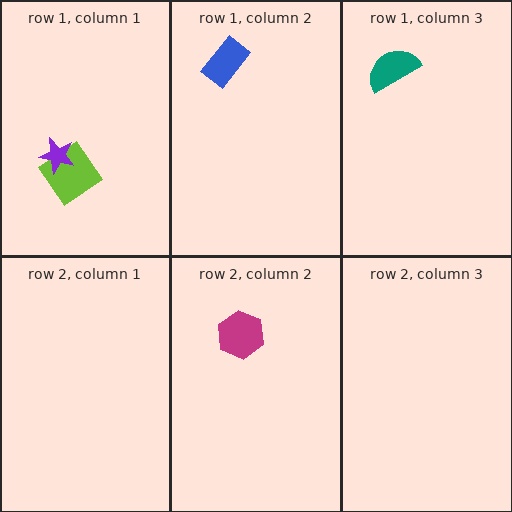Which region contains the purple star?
The row 1, column 1 region.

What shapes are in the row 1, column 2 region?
The blue rectangle.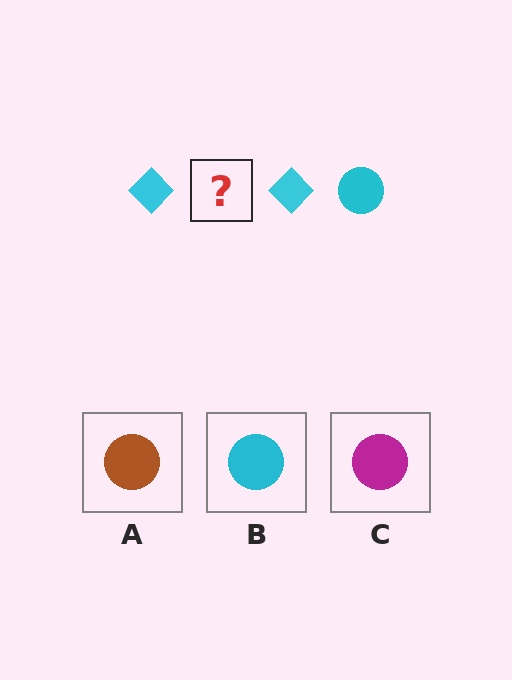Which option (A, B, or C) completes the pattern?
B.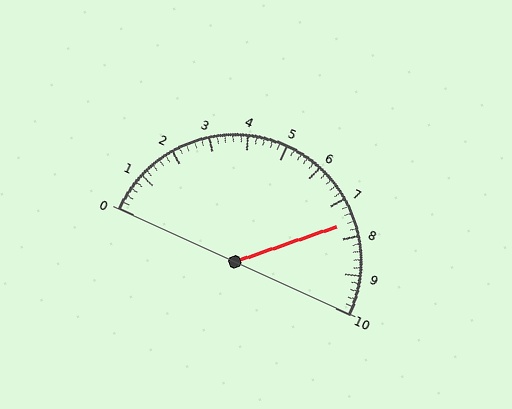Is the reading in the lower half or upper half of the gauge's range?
The reading is in the upper half of the range (0 to 10).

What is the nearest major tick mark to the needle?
The nearest major tick mark is 8.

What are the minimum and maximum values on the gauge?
The gauge ranges from 0 to 10.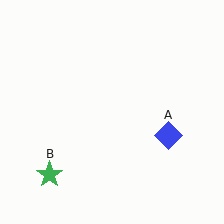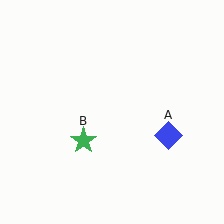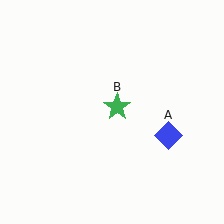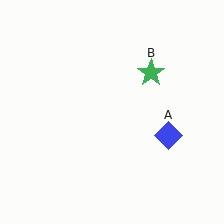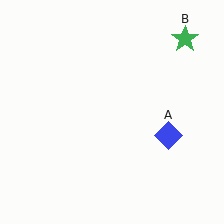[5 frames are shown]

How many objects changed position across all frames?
1 object changed position: green star (object B).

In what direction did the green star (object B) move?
The green star (object B) moved up and to the right.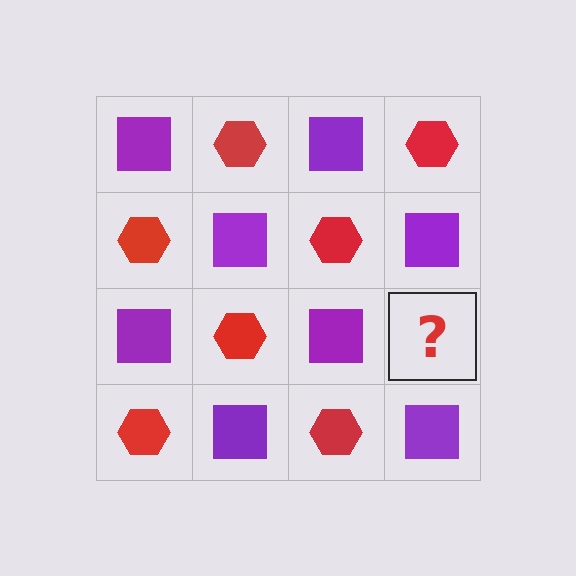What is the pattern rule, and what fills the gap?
The rule is that it alternates purple square and red hexagon in a checkerboard pattern. The gap should be filled with a red hexagon.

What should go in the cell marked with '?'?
The missing cell should contain a red hexagon.